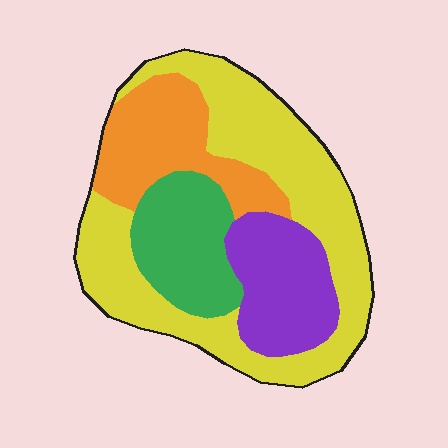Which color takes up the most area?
Yellow, at roughly 45%.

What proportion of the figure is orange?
Orange takes up between a sixth and a third of the figure.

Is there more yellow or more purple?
Yellow.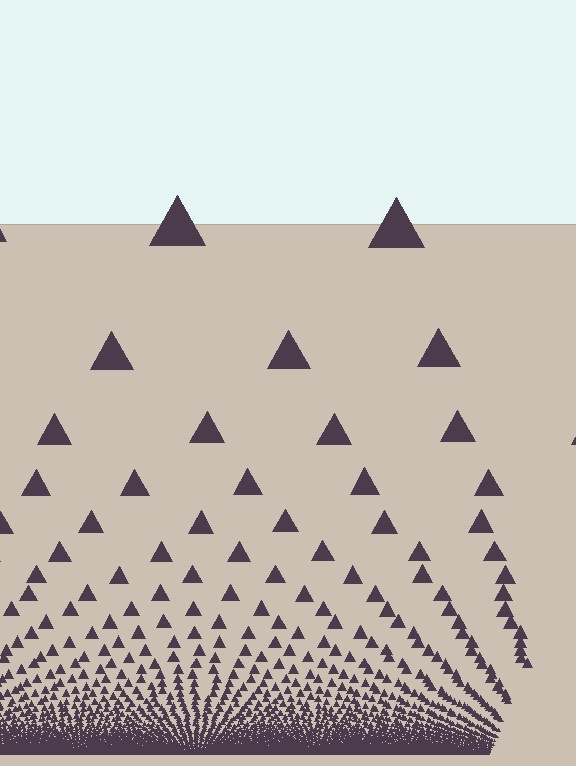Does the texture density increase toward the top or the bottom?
Density increases toward the bottom.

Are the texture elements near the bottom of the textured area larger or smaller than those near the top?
Smaller. The gradient is inverted — elements near the bottom are smaller and denser.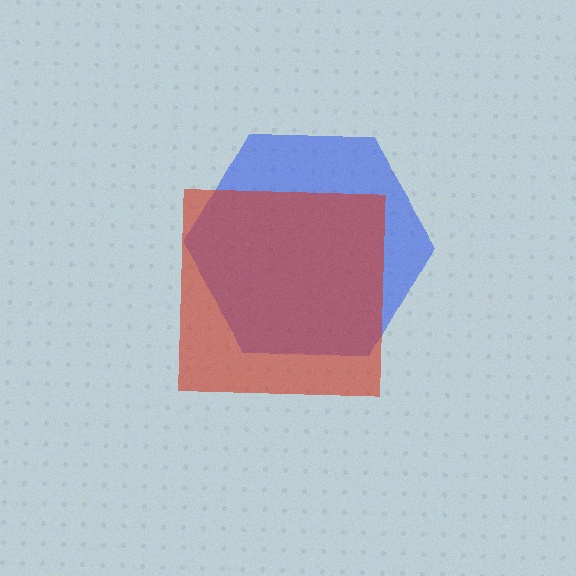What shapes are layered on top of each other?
The layered shapes are: a blue hexagon, a red square.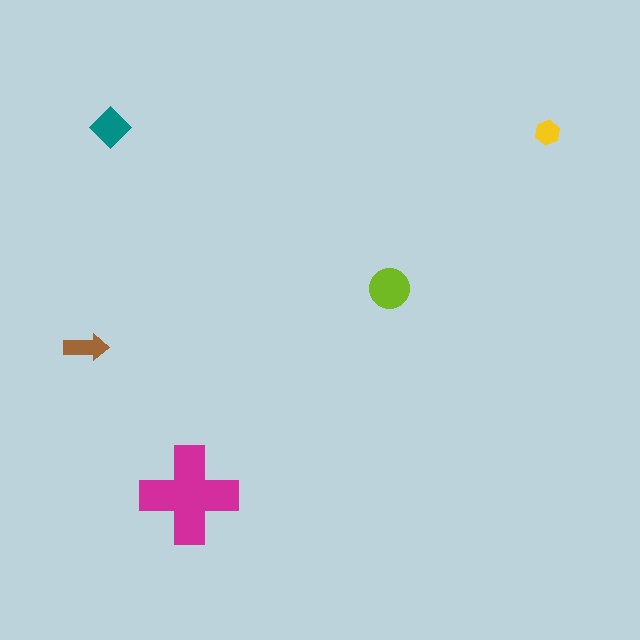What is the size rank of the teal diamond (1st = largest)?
3rd.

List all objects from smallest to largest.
The yellow hexagon, the brown arrow, the teal diamond, the lime circle, the magenta cross.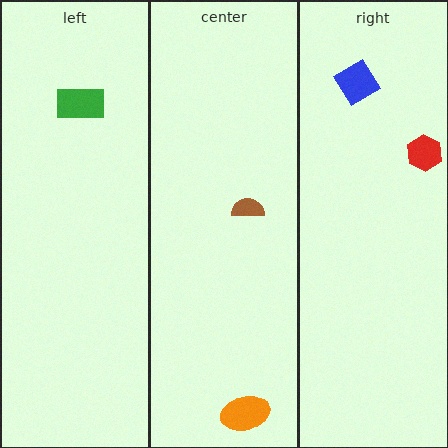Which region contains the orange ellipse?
The center region.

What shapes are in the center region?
The orange ellipse, the brown semicircle.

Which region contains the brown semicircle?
The center region.